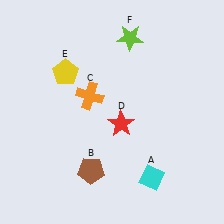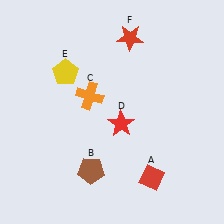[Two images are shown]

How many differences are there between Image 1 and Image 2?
There are 2 differences between the two images.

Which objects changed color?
A changed from cyan to red. F changed from lime to red.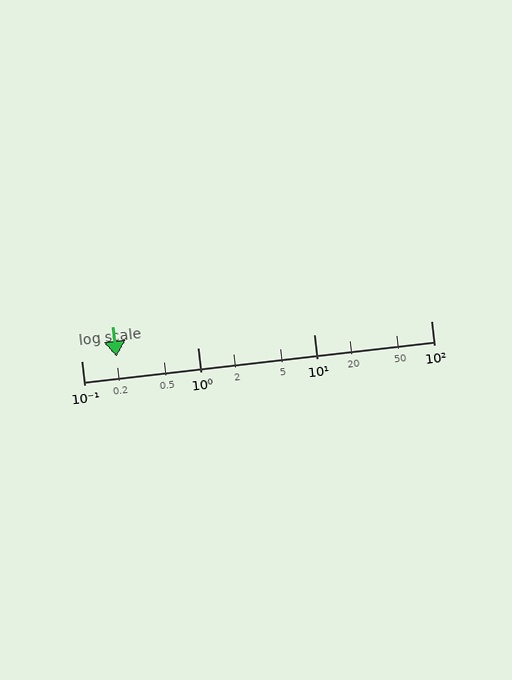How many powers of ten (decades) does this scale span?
The scale spans 3 decades, from 0.1 to 100.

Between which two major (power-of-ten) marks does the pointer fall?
The pointer is between 0.1 and 1.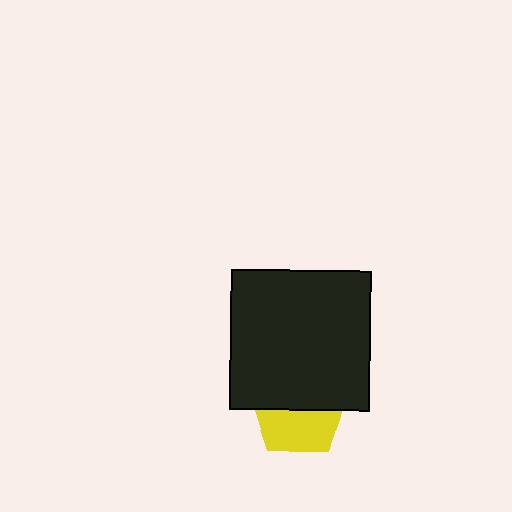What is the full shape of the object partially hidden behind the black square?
The partially hidden object is a yellow pentagon.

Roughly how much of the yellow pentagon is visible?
About half of it is visible (roughly 48%).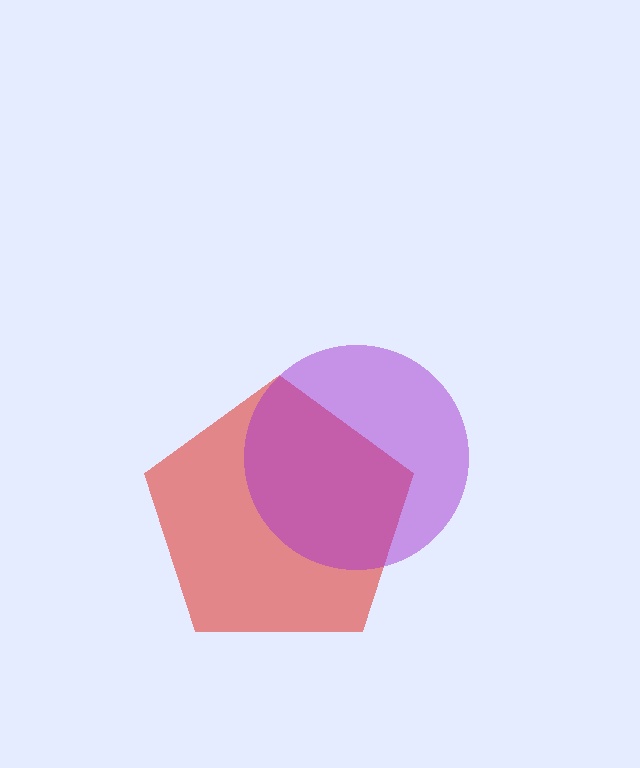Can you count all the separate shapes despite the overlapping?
Yes, there are 2 separate shapes.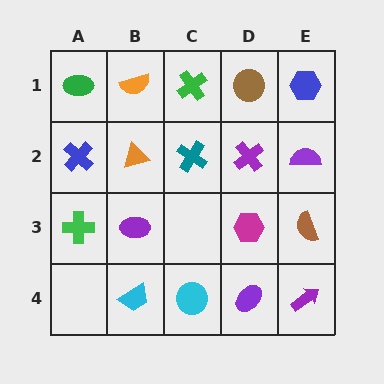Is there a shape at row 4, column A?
No, that cell is empty.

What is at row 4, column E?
A purple arrow.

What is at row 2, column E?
A purple semicircle.